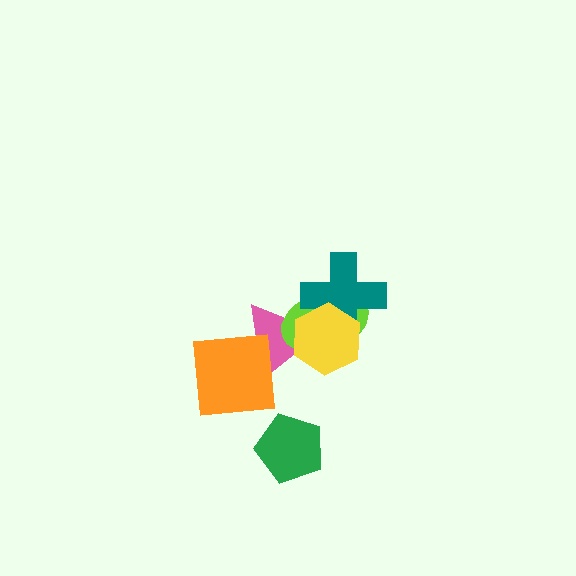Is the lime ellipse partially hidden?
Yes, it is partially covered by another shape.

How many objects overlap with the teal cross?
3 objects overlap with the teal cross.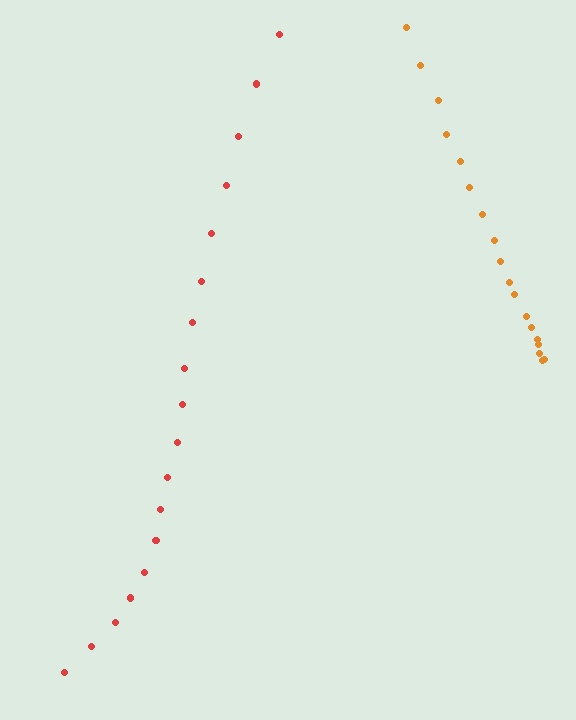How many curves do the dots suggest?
There are 2 distinct paths.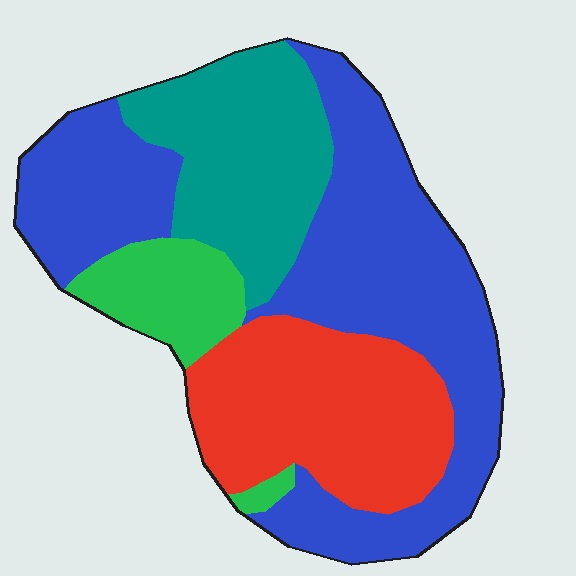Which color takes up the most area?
Blue, at roughly 45%.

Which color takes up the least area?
Green, at roughly 10%.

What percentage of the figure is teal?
Teal takes up less than a quarter of the figure.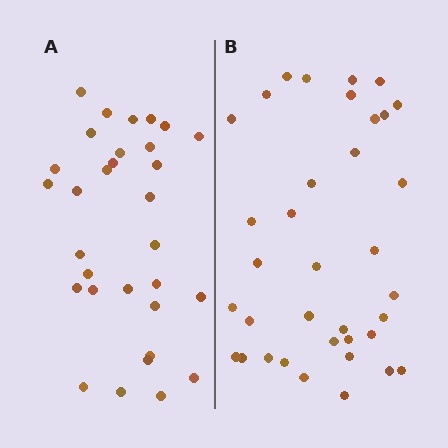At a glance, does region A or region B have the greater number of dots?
Region B (the right region) has more dots.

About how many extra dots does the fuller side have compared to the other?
Region B has about 5 more dots than region A.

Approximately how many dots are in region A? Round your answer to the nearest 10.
About 30 dots. (The exact count is 31, which rounds to 30.)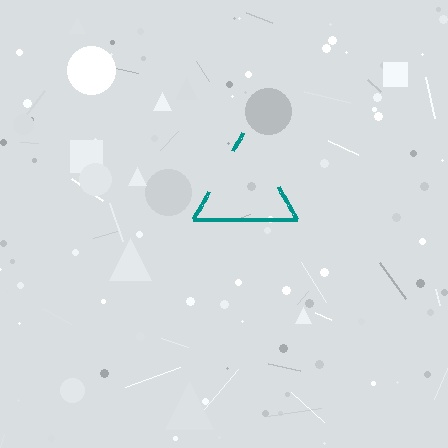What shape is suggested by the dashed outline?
The dashed outline suggests a triangle.